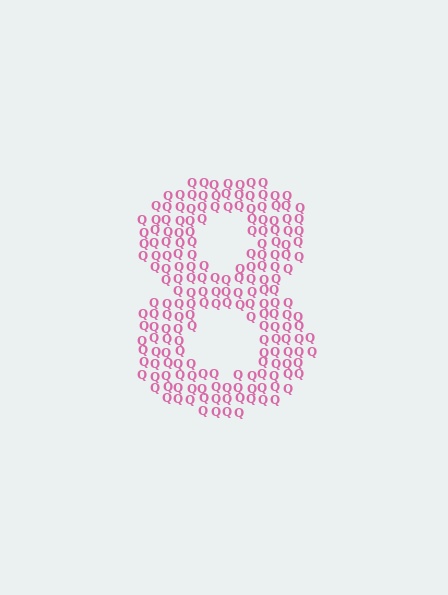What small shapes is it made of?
It is made of small letter Q's.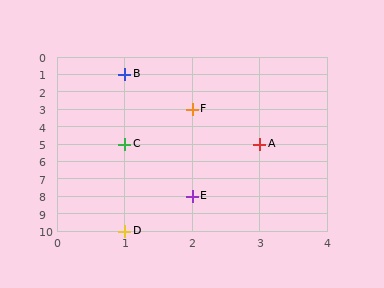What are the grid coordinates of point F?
Point F is at grid coordinates (2, 3).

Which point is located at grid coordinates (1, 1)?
Point B is at (1, 1).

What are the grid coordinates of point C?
Point C is at grid coordinates (1, 5).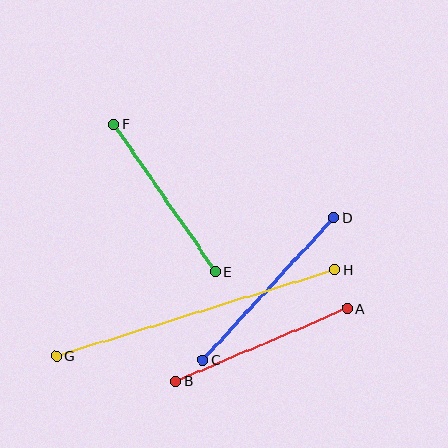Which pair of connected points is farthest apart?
Points G and H are farthest apart.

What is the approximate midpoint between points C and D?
The midpoint is at approximately (268, 289) pixels.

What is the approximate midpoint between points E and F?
The midpoint is at approximately (164, 198) pixels.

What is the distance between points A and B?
The distance is approximately 187 pixels.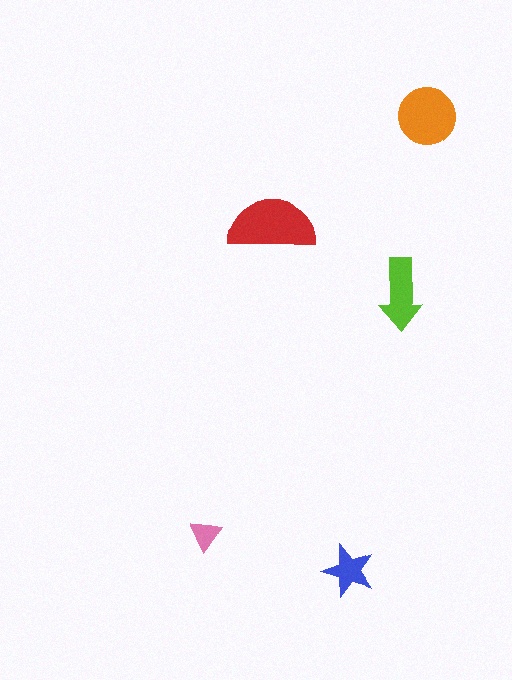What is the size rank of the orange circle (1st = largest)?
2nd.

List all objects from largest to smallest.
The red semicircle, the orange circle, the lime arrow, the blue star, the pink triangle.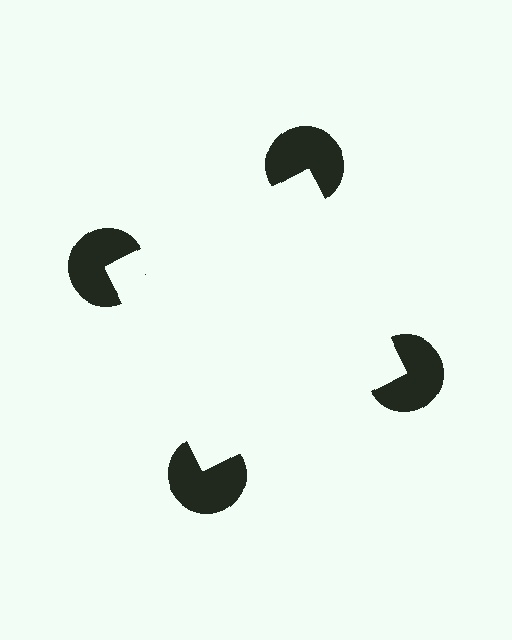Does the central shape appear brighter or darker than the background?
It typically appears slightly brighter than the background, even though no actual brightness change is drawn.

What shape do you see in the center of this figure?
An illusory square — its edges are inferred from the aligned wedge cuts in the pac-man discs, not physically drawn.